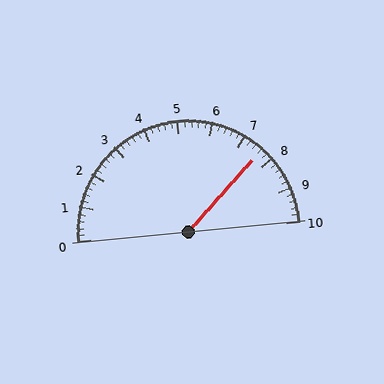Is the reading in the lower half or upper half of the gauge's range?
The reading is in the upper half of the range (0 to 10).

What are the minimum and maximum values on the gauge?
The gauge ranges from 0 to 10.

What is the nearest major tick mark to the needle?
The nearest major tick mark is 8.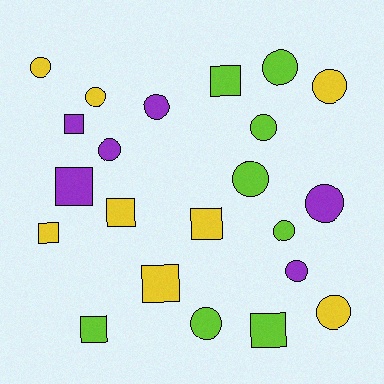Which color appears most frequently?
Yellow, with 8 objects.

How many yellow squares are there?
There are 4 yellow squares.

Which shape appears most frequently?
Circle, with 13 objects.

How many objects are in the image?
There are 22 objects.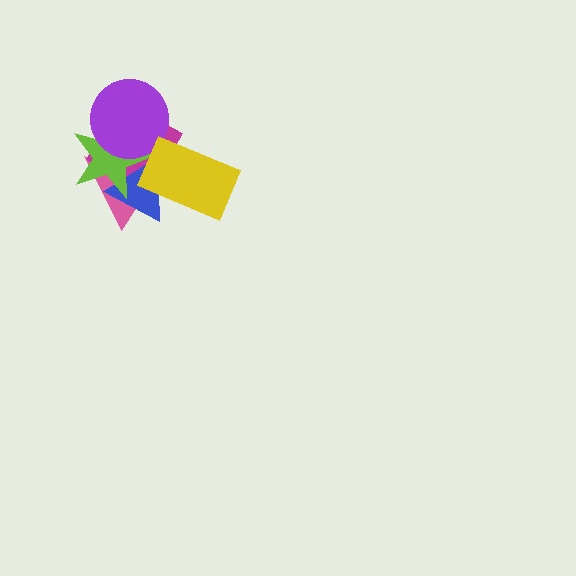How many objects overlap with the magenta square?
5 objects overlap with the magenta square.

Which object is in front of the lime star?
The purple circle is in front of the lime star.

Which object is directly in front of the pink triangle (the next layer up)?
The magenta square is directly in front of the pink triangle.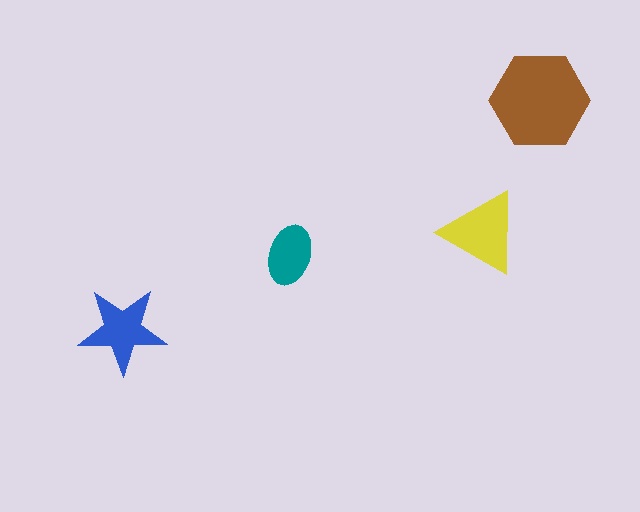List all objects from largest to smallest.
The brown hexagon, the yellow triangle, the blue star, the teal ellipse.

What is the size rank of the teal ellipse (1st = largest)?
4th.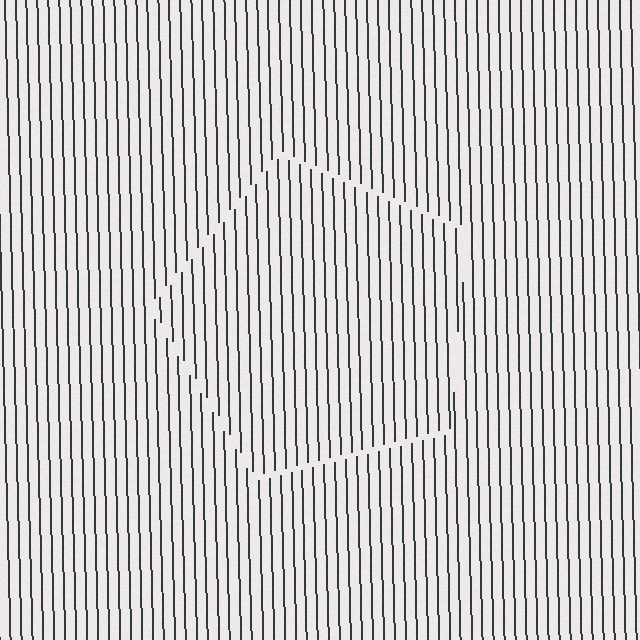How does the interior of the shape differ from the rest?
The interior of the shape contains the same grating, shifted by half a period — the contour is defined by the phase discontinuity where line-ends from the inner and outer gratings abut.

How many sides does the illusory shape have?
5 sides — the line-ends trace a pentagon.